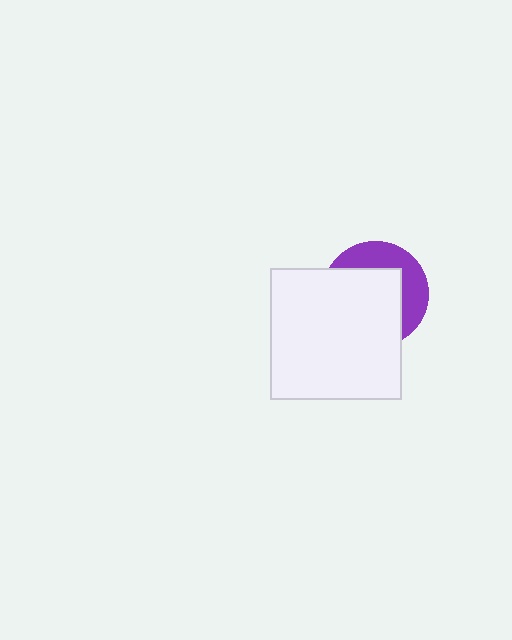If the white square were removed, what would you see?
You would see the complete purple circle.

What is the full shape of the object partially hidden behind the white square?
The partially hidden object is a purple circle.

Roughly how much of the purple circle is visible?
A small part of it is visible (roughly 37%).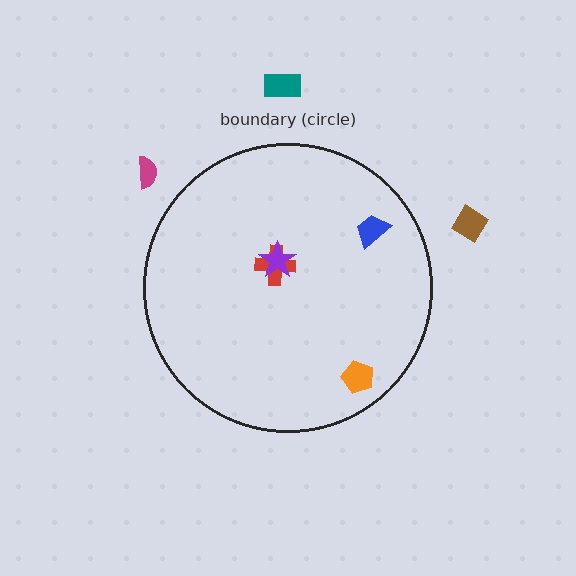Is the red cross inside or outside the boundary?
Inside.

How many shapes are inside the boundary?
4 inside, 3 outside.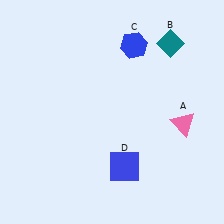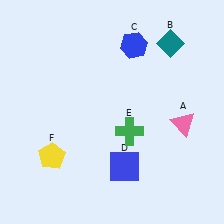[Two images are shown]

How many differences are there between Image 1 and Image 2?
There are 2 differences between the two images.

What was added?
A green cross (E), a yellow pentagon (F) were added in Image 2.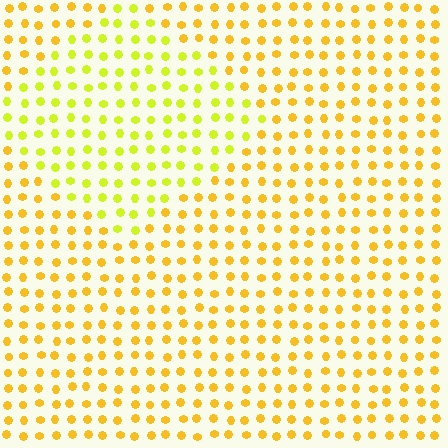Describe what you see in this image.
The image is filled with small yellow elements in a uniform arrangement. A diamond-shaped region is visible where the elements are tinted to a slightly different hue, forming a subtle color boundary.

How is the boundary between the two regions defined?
The boundary is defined purely by a slight shift in hue (about 27 degrees). Spacing, size, and orientation are identical on both sides.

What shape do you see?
I see a diamond.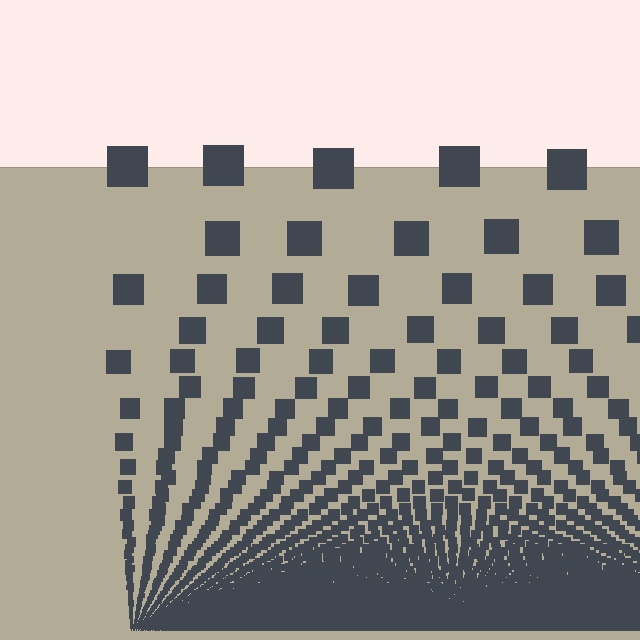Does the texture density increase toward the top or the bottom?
Density increases toward the bottom.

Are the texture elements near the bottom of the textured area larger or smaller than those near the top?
Smaller. The gradient is inverted — elements near the bottom are smaller and denser.